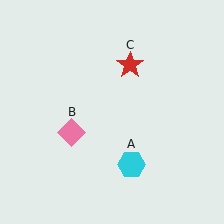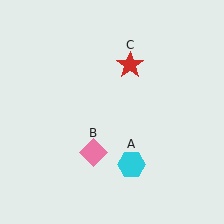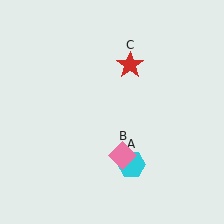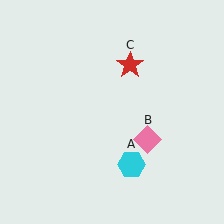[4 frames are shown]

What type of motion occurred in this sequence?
The pink diamond (object B) rotated counterclockwise around the center of the scene.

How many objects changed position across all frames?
1 object changed position: pink diamond (object B).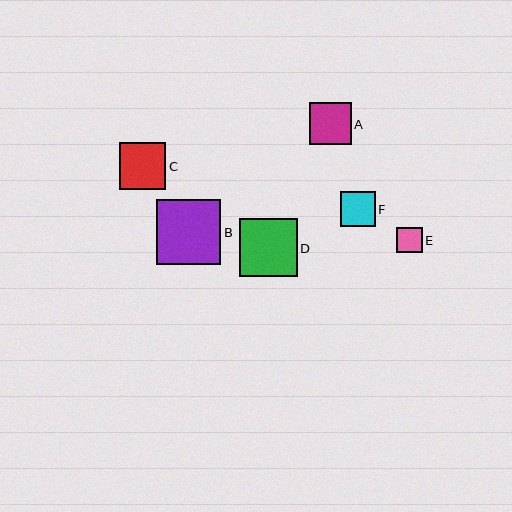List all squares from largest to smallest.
From largest to smallest: B, D, C, A, F, E.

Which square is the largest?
Square B is the largest with a size of approximately 65 pixels.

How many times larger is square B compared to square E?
Square B is approximately 2.6 times the size of square E.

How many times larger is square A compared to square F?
Square A is approximately 1.2 times the size of square F.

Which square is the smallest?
Square E is the smallest with a size of approximately 25 pixels.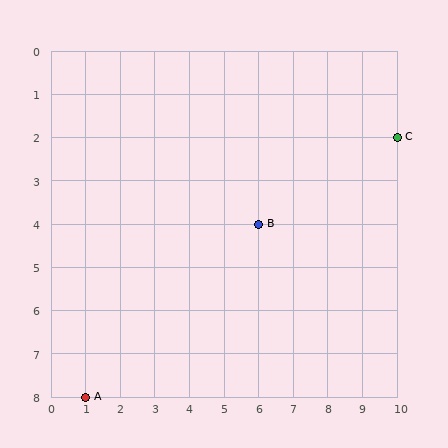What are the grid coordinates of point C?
Point C is at grid coordinates (10, 2).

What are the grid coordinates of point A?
Point A is at grid coordinates (1, 8).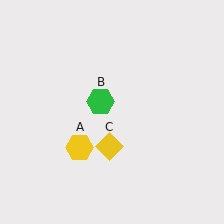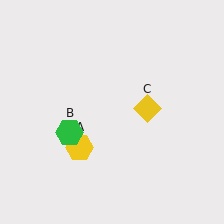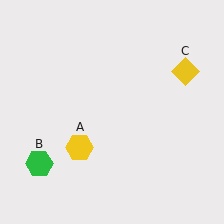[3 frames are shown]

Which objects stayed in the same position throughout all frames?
Yellow hexagon (object A) remained stationary.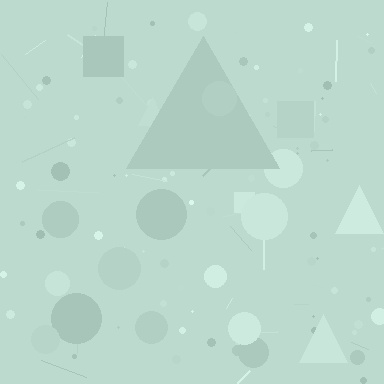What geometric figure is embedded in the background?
A triangle is embedded in the background.